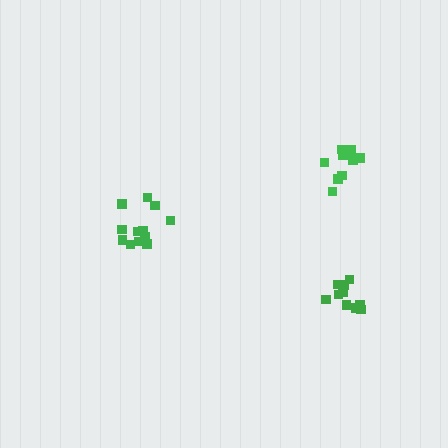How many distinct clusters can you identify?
There are 3 distinct clusters.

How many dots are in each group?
Group 1: 10 dots, Group 2: 10 dots, Group 3: 12 dots (32 total).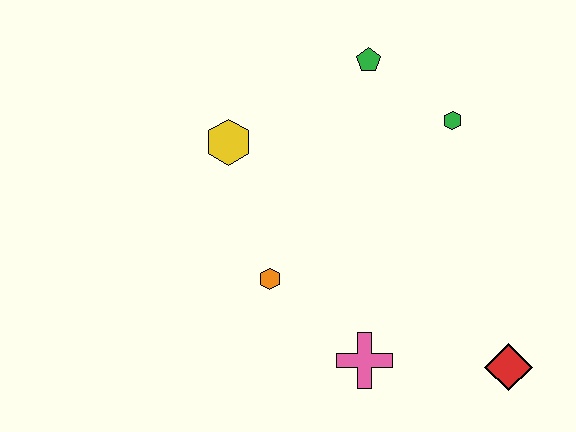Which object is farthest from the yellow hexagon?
The red diamond is farthest from the yellow hexagon.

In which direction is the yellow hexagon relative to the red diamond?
The yellow hexagon is to the left of the red diamond.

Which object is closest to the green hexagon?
The green pentagon is closest to the green hexagon.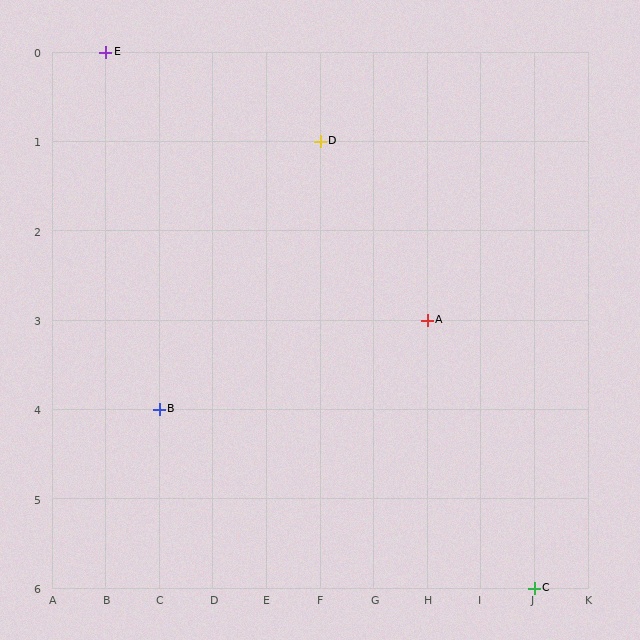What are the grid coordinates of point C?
Point C is at grid coordinates (J, 6).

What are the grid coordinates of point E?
Point E is at grid coordinates (B, 0).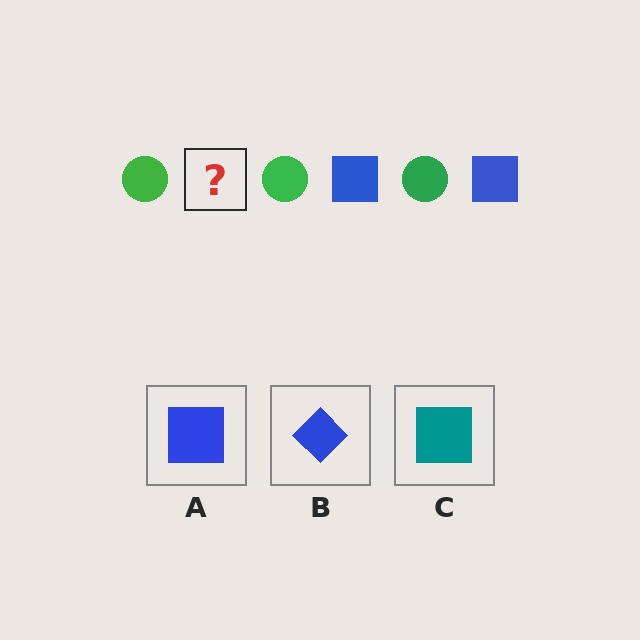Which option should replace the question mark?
Option A.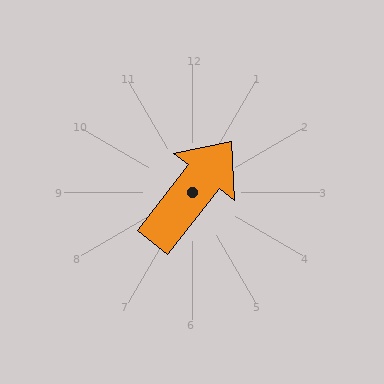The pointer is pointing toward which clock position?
Roughly 1 o'clock.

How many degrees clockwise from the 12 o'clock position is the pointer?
Approximately 38 degrees.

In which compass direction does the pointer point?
Northeast.